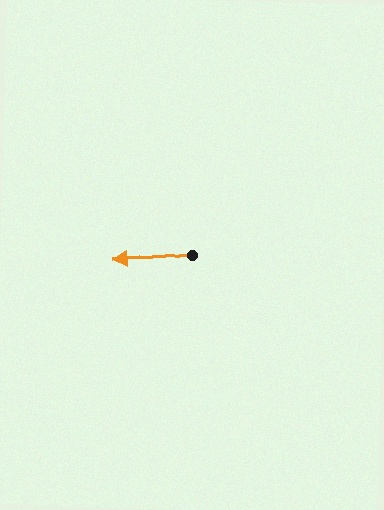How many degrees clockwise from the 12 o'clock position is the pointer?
Approximately 265 degrees.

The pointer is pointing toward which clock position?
Roughly 9 o'clock.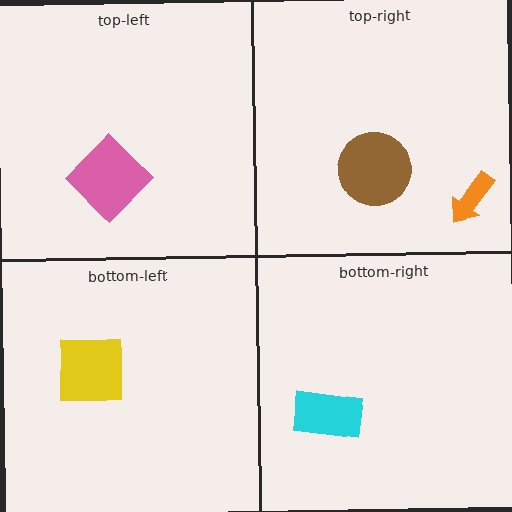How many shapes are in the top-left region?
1.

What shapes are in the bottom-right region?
The cyan rectangle.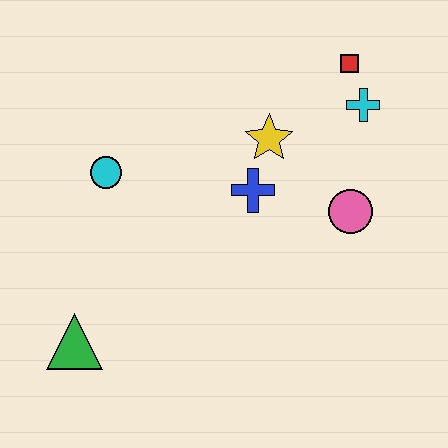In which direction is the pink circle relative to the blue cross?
The pink circle is to the right of the blue cross.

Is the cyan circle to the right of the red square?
No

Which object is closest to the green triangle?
The cyan circle is closest to the green triangle.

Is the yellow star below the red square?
Yes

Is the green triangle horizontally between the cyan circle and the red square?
No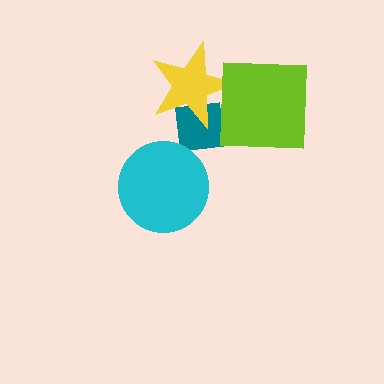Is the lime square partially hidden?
No, no other shape covers it.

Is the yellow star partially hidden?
Yes, it is partially covered by another shape.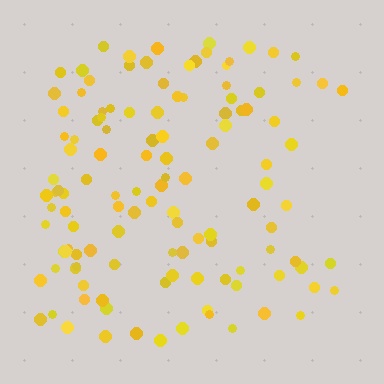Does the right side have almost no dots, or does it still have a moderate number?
Still a moderate number, just noticeably fewer than the left.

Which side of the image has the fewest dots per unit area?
The right.